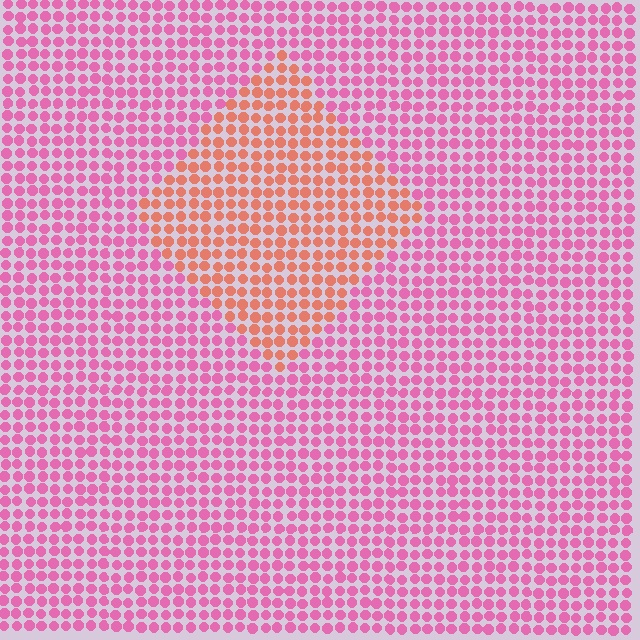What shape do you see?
I see a diamond.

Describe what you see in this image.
The image is filled with small pink elements in a uniform arrangement. A diamond-shaped region is visible where the elements are tinted to a slightly different hue, forming a subtle color boundary.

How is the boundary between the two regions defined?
The boundary is defined purely by a slight shift in hue (about 43 degrees). Spacing, size, and orientation are identical on both sides.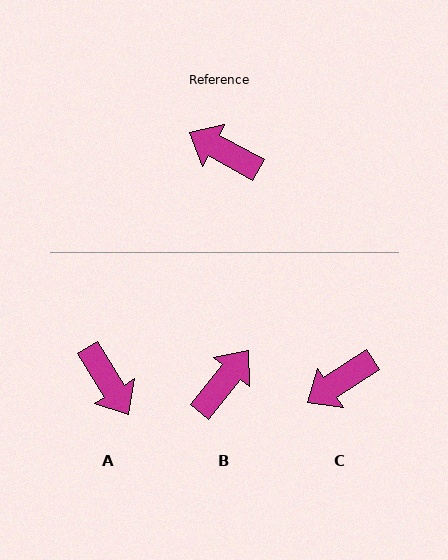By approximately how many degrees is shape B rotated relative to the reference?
Approximately 100 degrees clockwise.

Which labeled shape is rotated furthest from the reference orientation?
A, about 150 degrees away.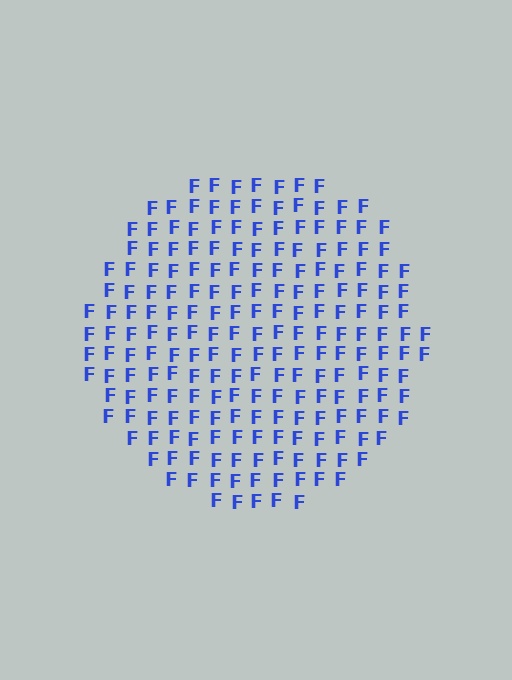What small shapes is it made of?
It is made of small letter F's.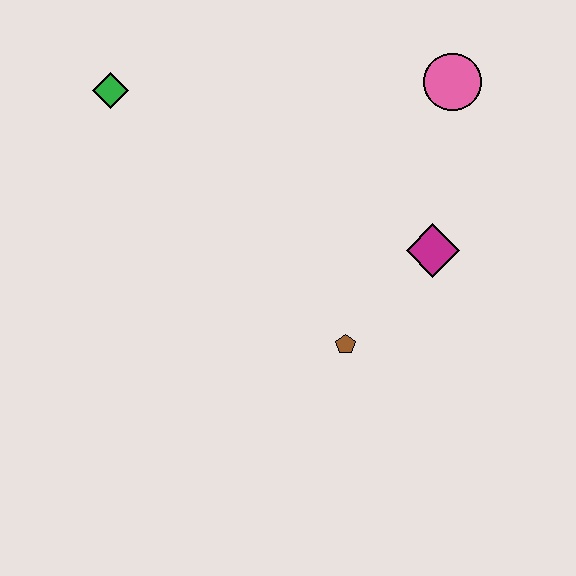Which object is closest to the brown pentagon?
The magenta diamond is closest to the brown pentagon.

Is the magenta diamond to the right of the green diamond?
Yes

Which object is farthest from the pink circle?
The green diamond is farthest from the pink circle.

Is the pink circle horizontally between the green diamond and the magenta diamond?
No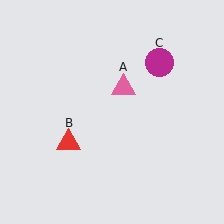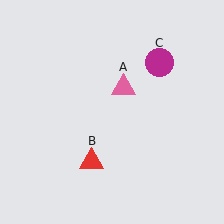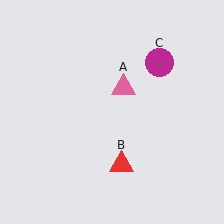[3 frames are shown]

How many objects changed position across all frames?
1 object changed position: red triangle (object B).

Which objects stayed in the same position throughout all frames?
Pink triangle (object A) and magenta circle (object C) remained stationary.